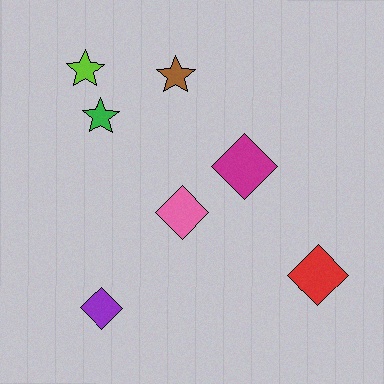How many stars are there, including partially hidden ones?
There are 3 stars.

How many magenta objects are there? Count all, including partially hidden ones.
There is 1 magenta object.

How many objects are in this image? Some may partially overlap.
There are 7 objects.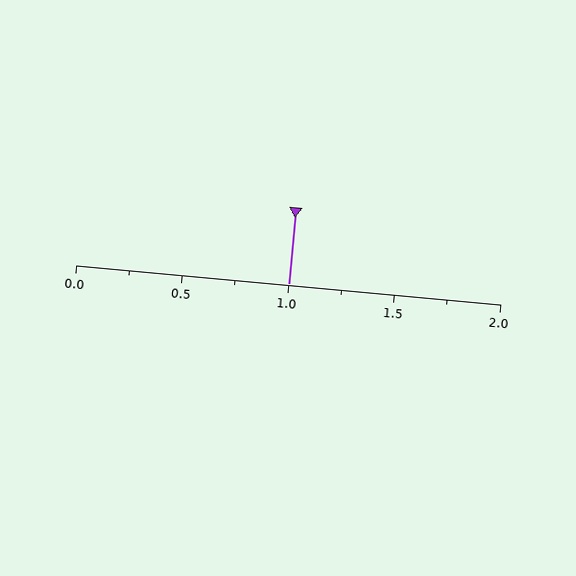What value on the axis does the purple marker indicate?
The marker indicates approximately 1.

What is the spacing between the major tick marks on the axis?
The major ticks are spaced 0.5 apart.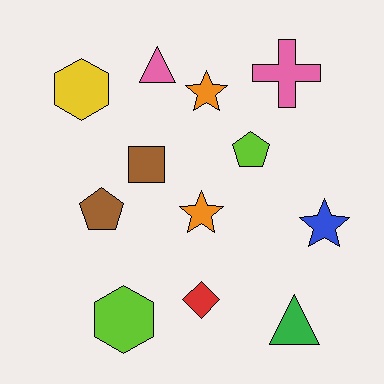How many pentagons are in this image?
There are 2 pentagons.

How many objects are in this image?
There are 12 objects.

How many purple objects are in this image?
There are no purple objects.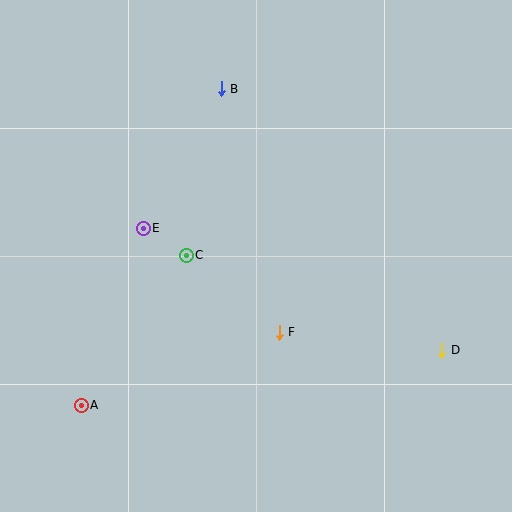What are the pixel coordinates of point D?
Point D is at (442, 350).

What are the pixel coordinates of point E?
Point E is at (143, 228).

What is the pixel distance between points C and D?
The distance between C and D is 273 pixels.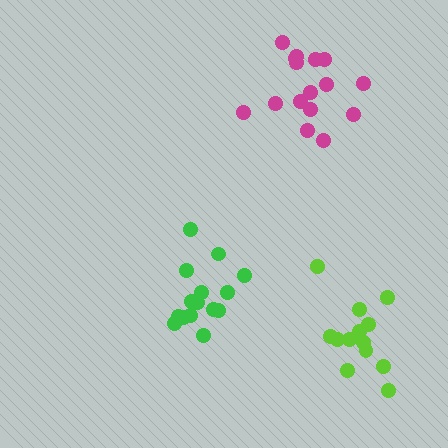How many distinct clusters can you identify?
There are 3 distinct clusters.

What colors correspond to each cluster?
The clusters are colored: green, magenta, lime.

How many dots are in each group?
Group 1: 15 dots, Group 2: 16 dots, Group 3: 13 dots (44 total).